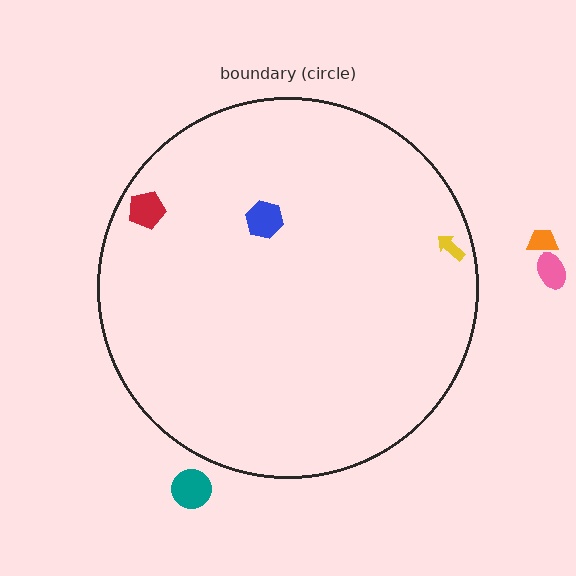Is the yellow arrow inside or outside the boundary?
Inside.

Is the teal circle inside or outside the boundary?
Outside.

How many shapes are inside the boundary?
3 inside, 3 outside.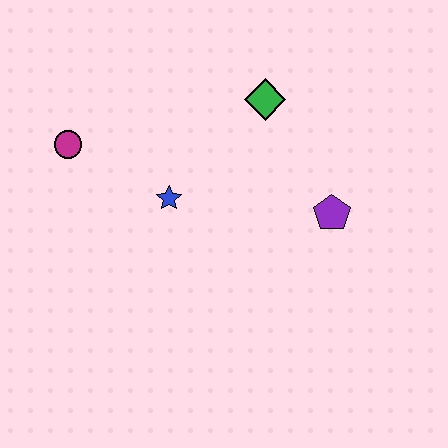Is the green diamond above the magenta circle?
Yes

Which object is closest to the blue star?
The magenta circle is closest to the blue star.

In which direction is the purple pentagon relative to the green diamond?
The purple pentagon is below the green diamond.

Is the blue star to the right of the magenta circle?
Yes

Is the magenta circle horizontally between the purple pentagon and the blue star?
No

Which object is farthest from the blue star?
The purple pentagon is farthest from the blue star.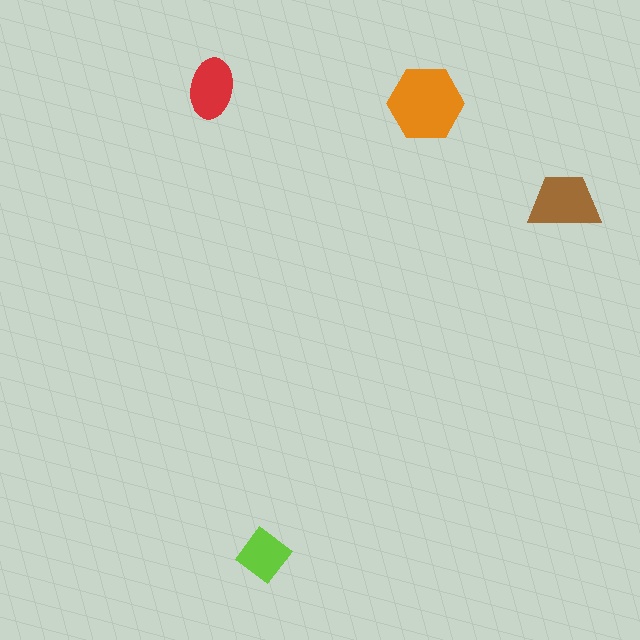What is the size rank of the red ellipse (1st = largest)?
3rd.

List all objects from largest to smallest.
The orange hexagon, the brown trapezoid, the red ellipse, the lime diamond.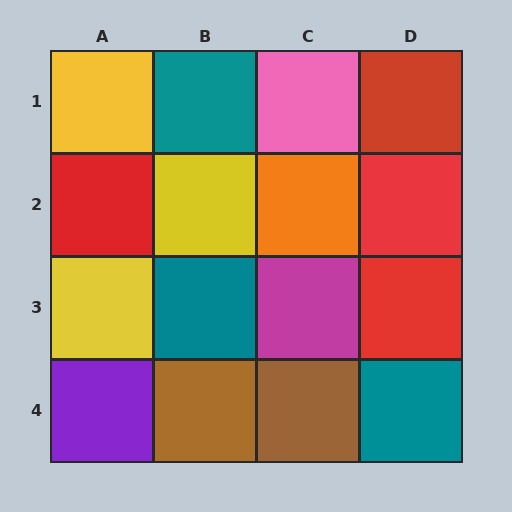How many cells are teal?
3 cells are teal.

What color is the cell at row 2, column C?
Orange.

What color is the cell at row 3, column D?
Red.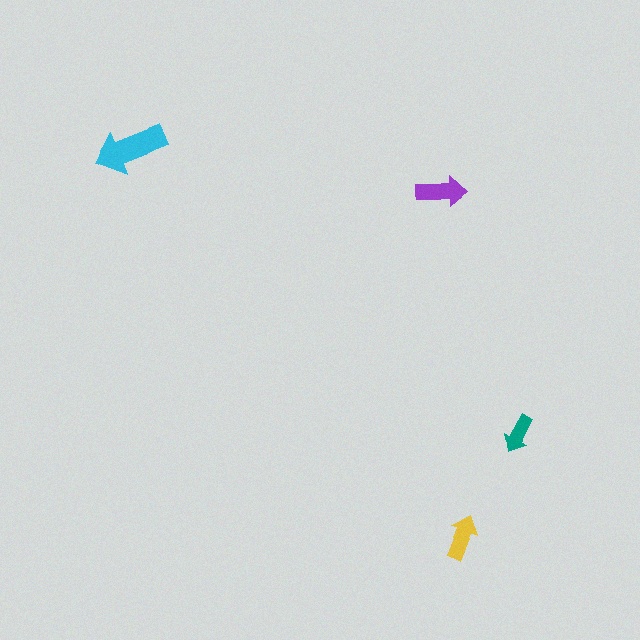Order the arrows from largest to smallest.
the cyan one, the purple one, the yellow one, the teal one.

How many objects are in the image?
There are 4 objects in the image.